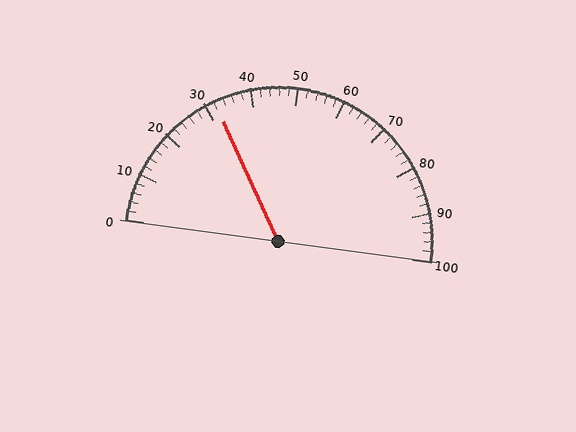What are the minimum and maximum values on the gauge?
The gauge ranges from 0 to 100.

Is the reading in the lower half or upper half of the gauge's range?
The reading is in the lower half of the range (0 to 100).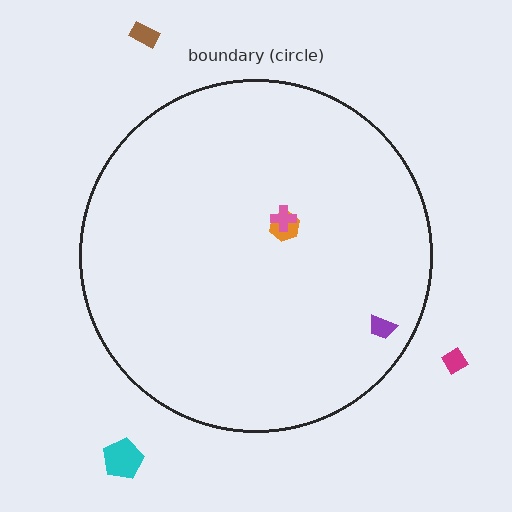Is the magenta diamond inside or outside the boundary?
Outside.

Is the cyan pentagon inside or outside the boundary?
Outside.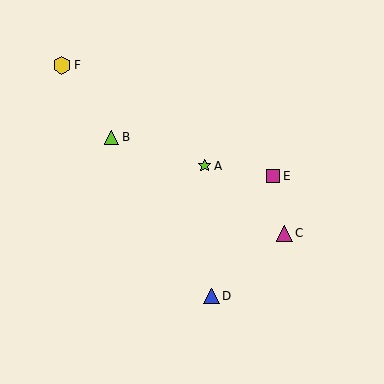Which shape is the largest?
The yellow hexagon (labeled F) is the largest.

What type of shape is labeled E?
Shape E is a magenta square.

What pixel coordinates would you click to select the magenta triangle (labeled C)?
Click at (284, 233) to select the magenta triangle C.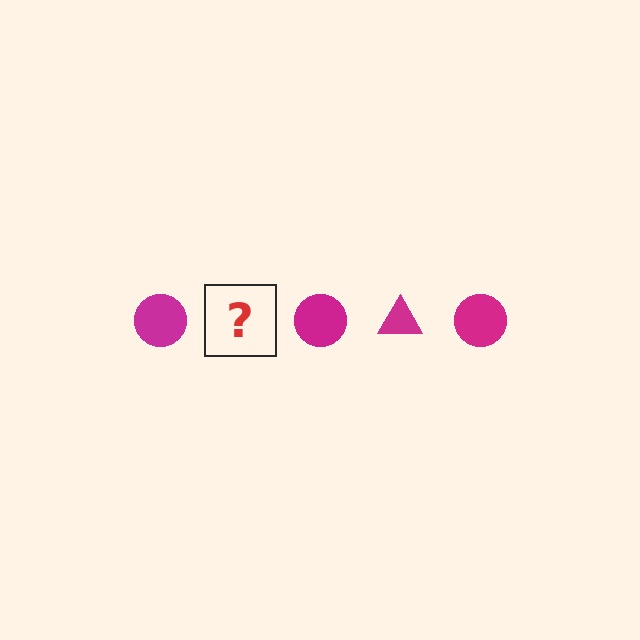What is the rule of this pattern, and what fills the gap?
The rule is that the pattern cycles through circle, triangle shapes in magenta. The gap should be filled with a magenta triangle.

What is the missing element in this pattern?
The missing element is a magenta triangle.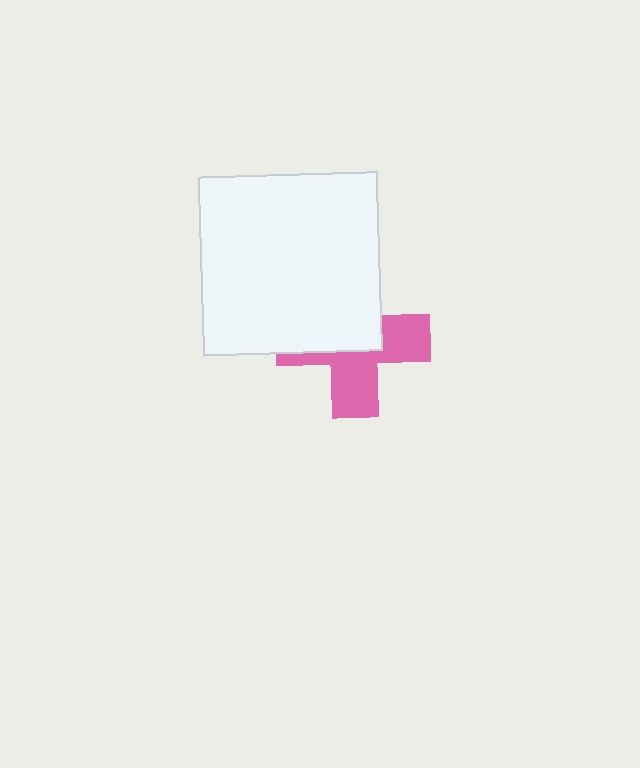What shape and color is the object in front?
The object in front is a white square.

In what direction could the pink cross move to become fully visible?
The pink cross could move down. That would shift it out from behind the white square entirely.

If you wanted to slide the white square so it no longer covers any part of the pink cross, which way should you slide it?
Slide it up — that is the most direct way to separate the two shapes.